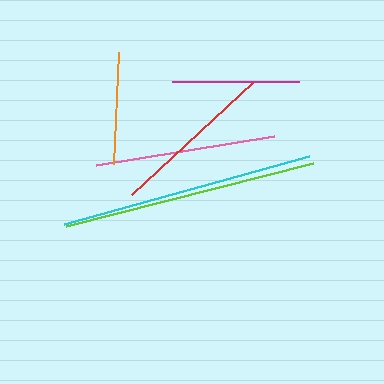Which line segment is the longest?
The lime line is the longest at approximately 255 pixels.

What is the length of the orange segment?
The orange segment is approximately 112 pixels long.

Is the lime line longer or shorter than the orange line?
The lime line is longer than the orange line.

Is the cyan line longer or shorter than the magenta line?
The cyan line is longer than the magenta line.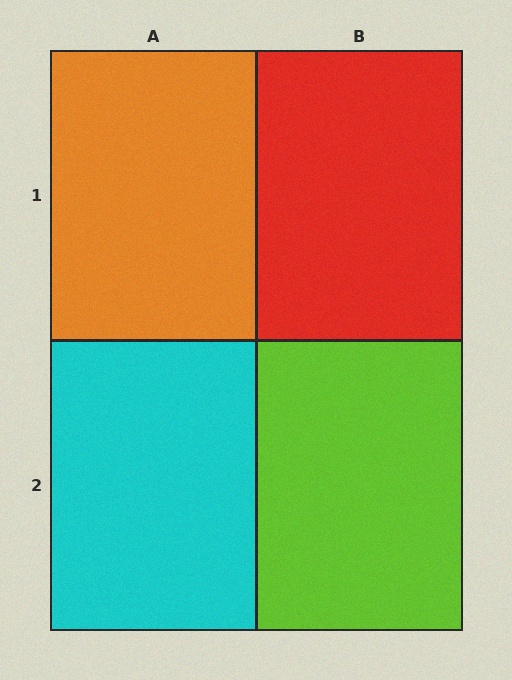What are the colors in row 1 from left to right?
Orange, red.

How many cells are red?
1 cell is red.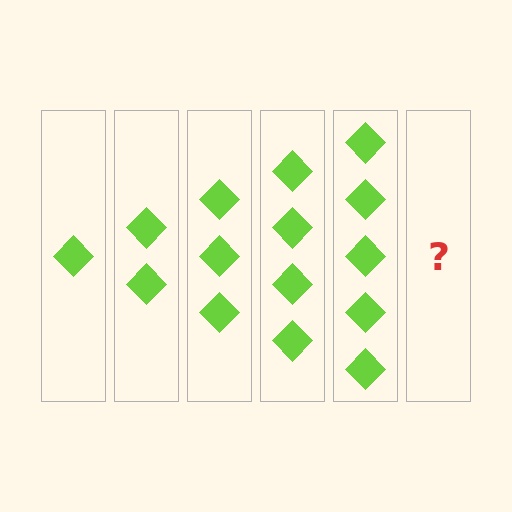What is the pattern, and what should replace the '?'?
The pattern is that each step adds one more diamond. The '?' should be 6 diamonds.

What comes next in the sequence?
The next element should be 6 diamonds.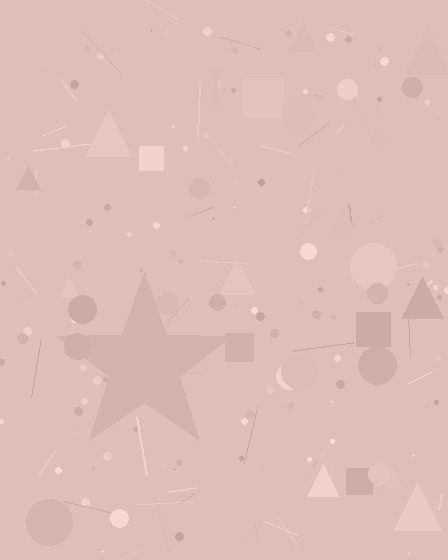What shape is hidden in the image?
A star is hidden in the image.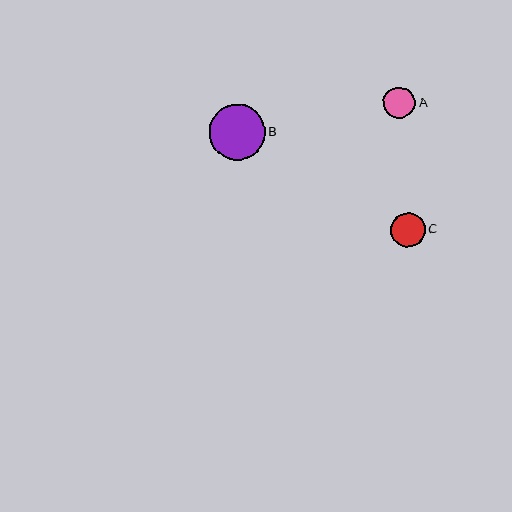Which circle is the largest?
Circle B is the largest with a size of approximately 56 pixels.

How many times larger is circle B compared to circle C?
Circle B is approximately 1.6 times the size of circle C.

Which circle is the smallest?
Circle A is the smallest with a size of approximately 32 pixels.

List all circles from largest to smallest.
From largest to smallest: B, C, A.